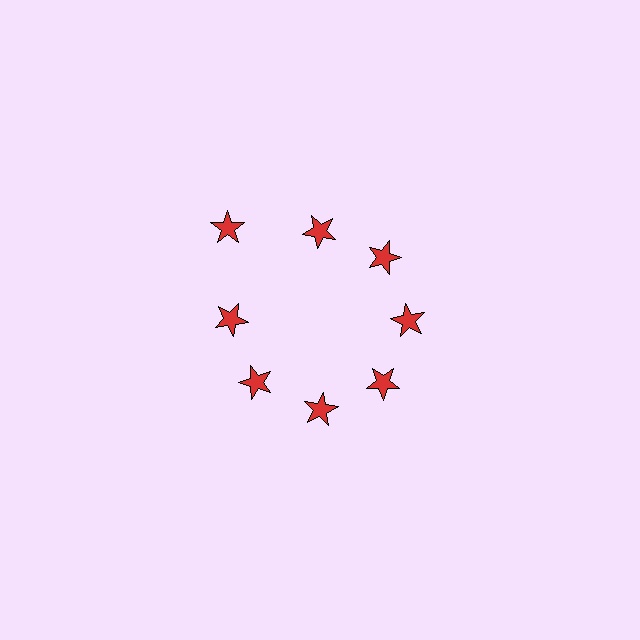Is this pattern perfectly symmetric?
No. The 8 red stars are arranged in a ring, but one element near the 10 o'clock position is pushed outward from the center, breaking the 8-fold rotational symmetry.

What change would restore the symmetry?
The symmetry would be restored by moving it inward, back onto the ring so that all 8 stars sit at equal angles and equal distance from the center.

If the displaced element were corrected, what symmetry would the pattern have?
It would have 8-fold rotational symmetry — the pattern would map onto itself every 45 degrees.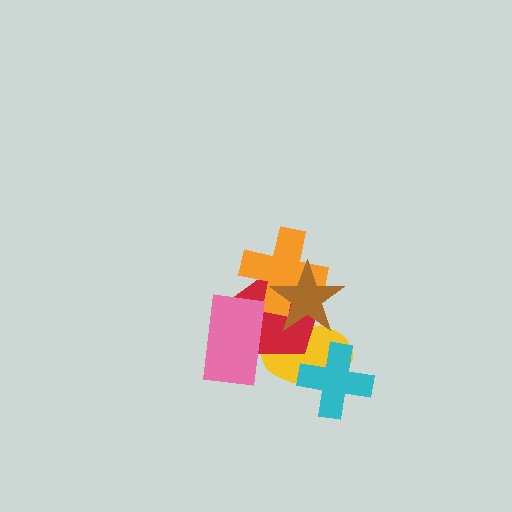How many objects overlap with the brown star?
3 objects overlap with the brown star.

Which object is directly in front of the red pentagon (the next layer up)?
The orange cross is directly in front of the red pentagon.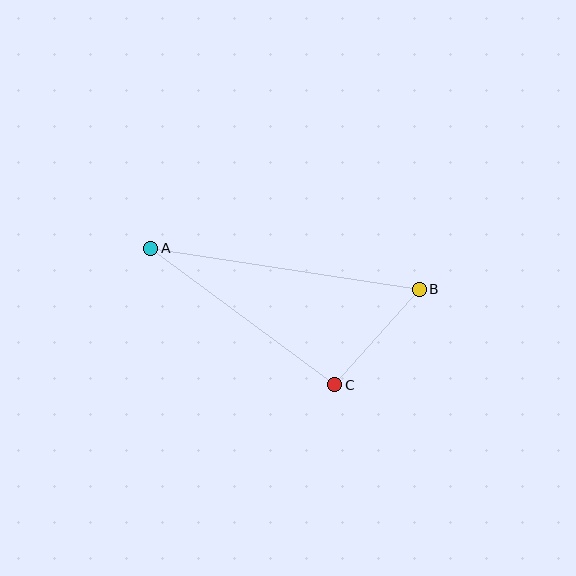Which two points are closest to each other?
Points B and C are closest to each other.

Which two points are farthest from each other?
Points A and B are farthest from each other.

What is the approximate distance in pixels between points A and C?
The distance between A and C is approximately 229 pixels.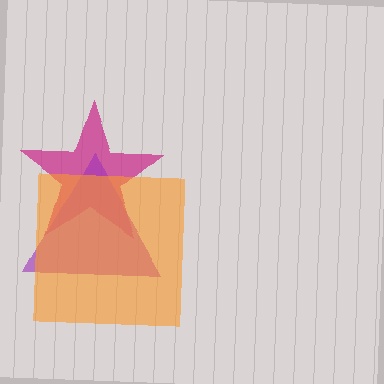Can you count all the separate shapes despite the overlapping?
Yes, there are 3 separate shapes.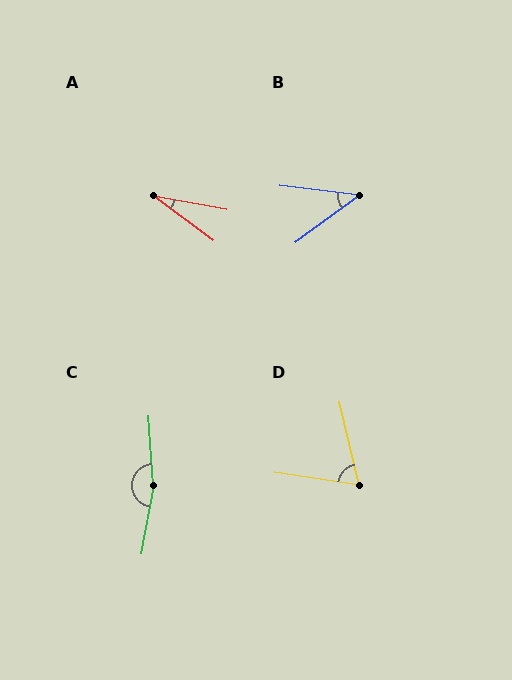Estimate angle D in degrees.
Approximately 69 degrees.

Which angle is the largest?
C, at approximately 166 degrees.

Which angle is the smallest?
A, at approximately 27 degrees.